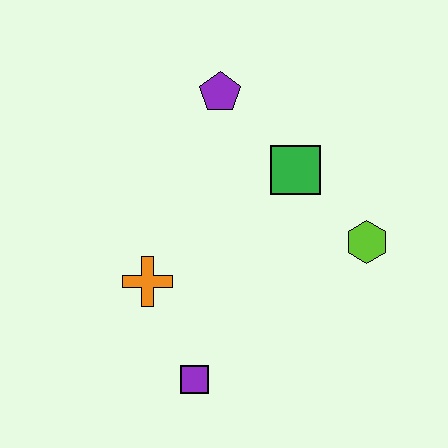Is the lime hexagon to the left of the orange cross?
No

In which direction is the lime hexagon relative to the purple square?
The lime hexagon is to the right of the purple square.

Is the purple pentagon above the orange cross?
Yes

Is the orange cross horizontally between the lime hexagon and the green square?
No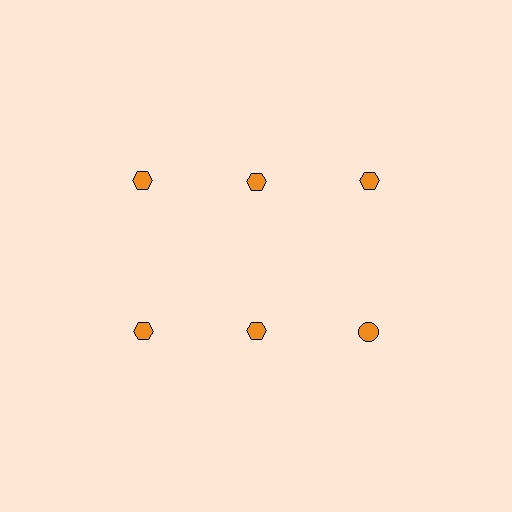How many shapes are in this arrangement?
There are 6 shapes arranged in a grid pattern.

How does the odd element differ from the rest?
It has a different shape: circle instead of hexagon.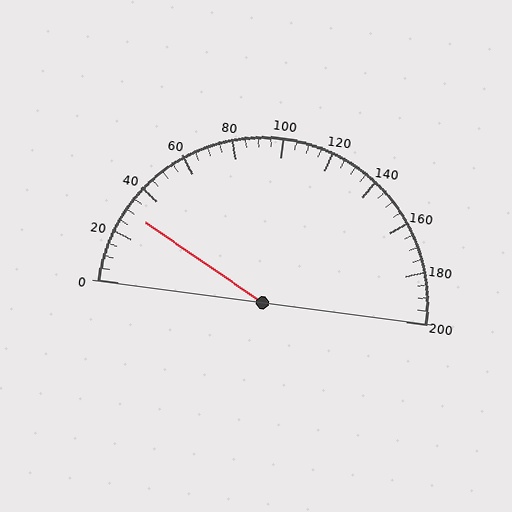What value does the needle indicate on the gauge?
The needle indicates approximately 30.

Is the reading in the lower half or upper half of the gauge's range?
The reading is in the lower half of the range (0 to 200).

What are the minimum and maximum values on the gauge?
The gauge ranges from 0 to 200.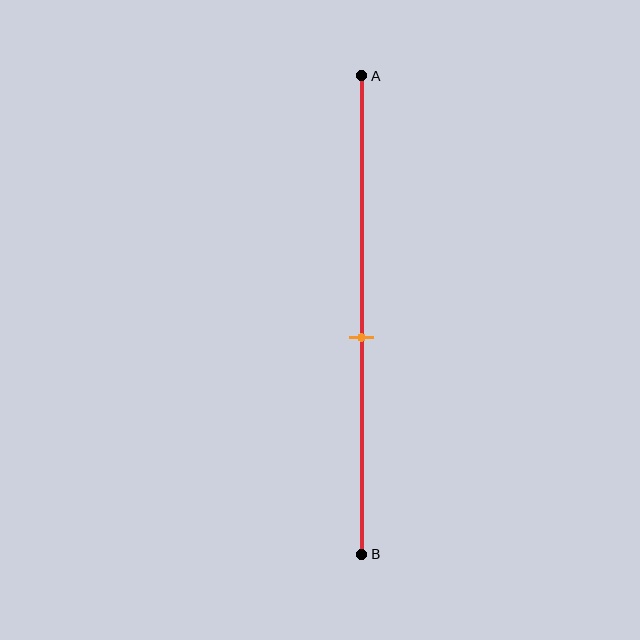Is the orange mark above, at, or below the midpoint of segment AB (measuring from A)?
The orange mark is below the midpoint of segment AB.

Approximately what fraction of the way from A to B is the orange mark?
The orange mark is approximately 55% of the way from A to B.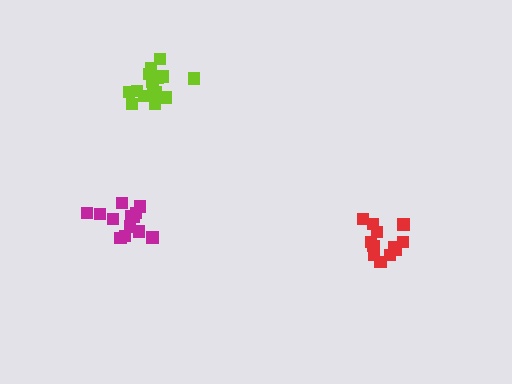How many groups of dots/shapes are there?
There are 3 groups.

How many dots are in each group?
Group 1: 13 dots, Group 2: 12 dots, Group 3: 18 dots (43 total).